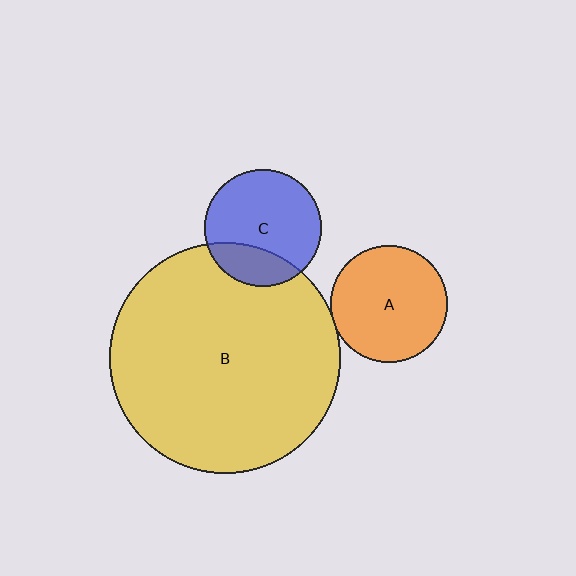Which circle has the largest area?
Circle B (yellow).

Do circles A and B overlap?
Yes.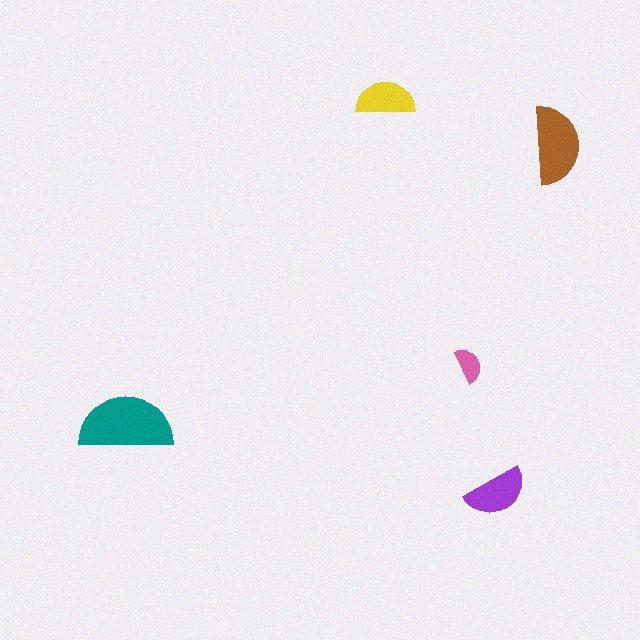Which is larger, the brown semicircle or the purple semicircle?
The brown one.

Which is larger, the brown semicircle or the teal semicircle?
The teal one.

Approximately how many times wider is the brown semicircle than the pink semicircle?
About 2.5 times wider.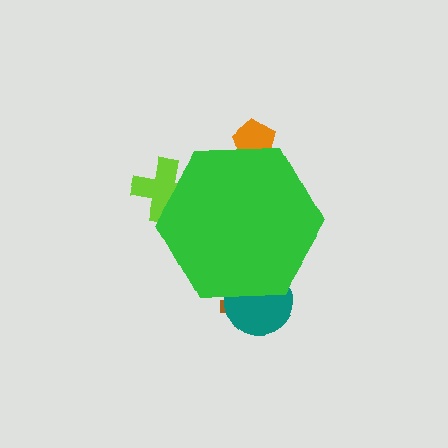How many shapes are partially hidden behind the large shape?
4 shapes are partially hidden.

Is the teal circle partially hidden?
Yes, the teal circle is partially hidden behind the green hexagon.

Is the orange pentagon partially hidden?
Yes, the orange pentagon is partially hidden behind the green hexagon.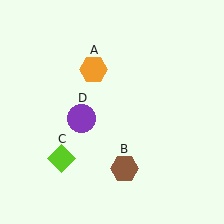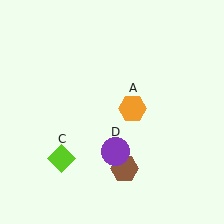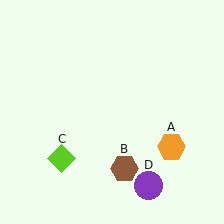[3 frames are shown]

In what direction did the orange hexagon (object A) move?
The orange hexagon (object A) moved down and to the right.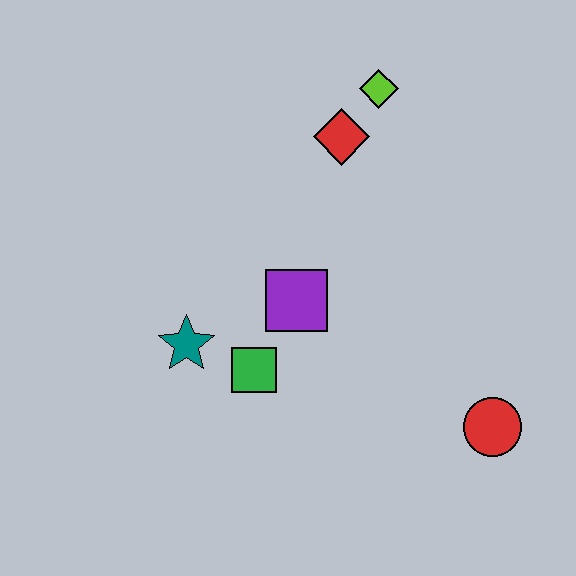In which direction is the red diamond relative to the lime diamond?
The red diamond is below the lime diamond.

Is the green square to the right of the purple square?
No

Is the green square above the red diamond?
No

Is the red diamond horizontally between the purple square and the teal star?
No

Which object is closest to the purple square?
The green square is closest to the purple square.